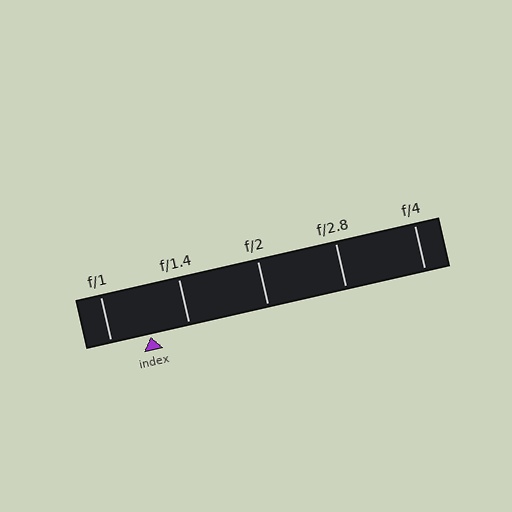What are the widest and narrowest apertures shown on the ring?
The widest aperture shown is f/1 and the narrowest is f/4.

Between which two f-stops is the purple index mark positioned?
The index mark is between f/1 and f/1.4.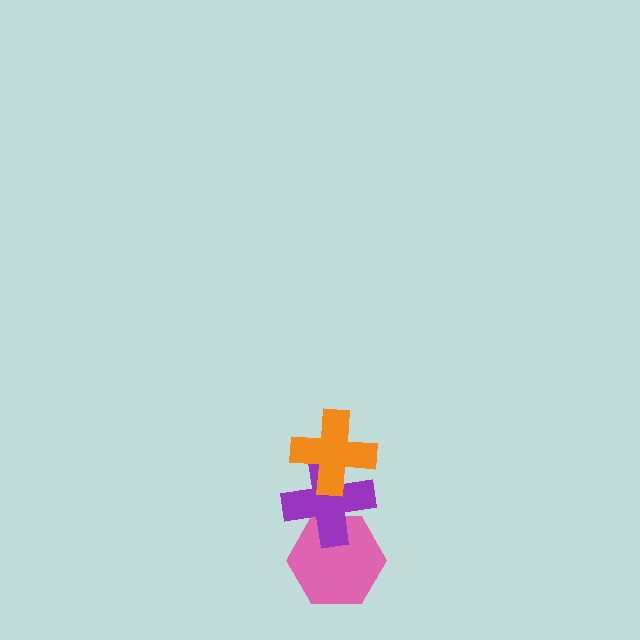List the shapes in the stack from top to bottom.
From top to bottom: the orange cross, the purple cross, the pink hexagon.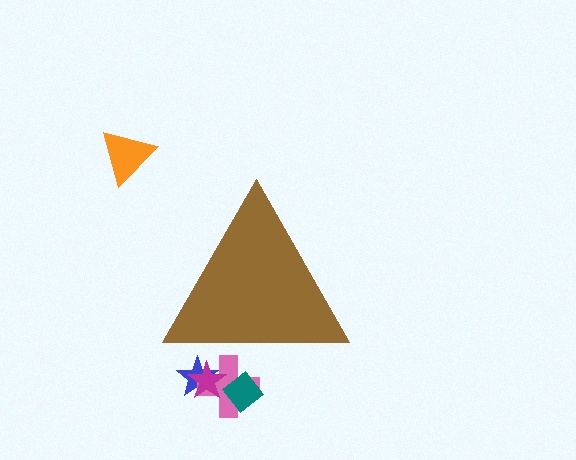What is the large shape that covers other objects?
A brown triangle.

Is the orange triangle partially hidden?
No, the orange triangle is fully visible.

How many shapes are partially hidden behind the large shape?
4 shapes are partially hidden.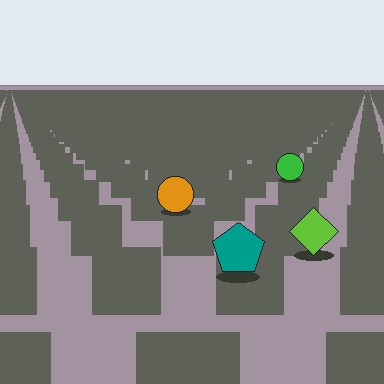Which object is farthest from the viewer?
The green circle is farthest from the viewer. It appears smaller and the ground texture around it is denser.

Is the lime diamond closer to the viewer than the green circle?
Yes. The lime diamond is closer — you can tell from the texture gradient: the ground texture is coarser near it.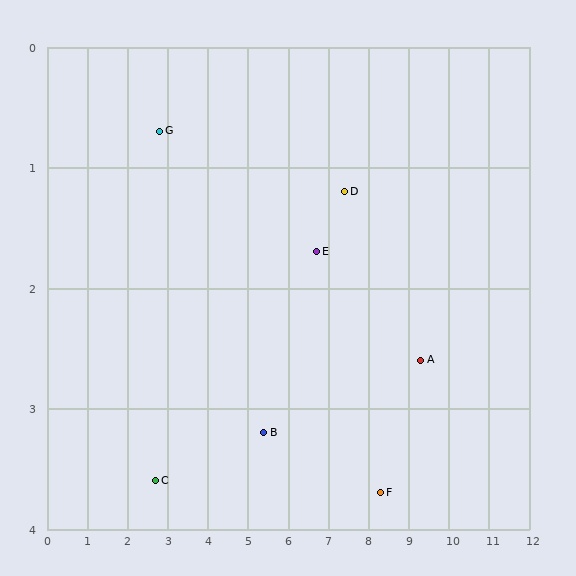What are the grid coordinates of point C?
Point C is at approximately (2.7, 3.6).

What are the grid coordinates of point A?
Point A is at approximately (9.3, 2.6).